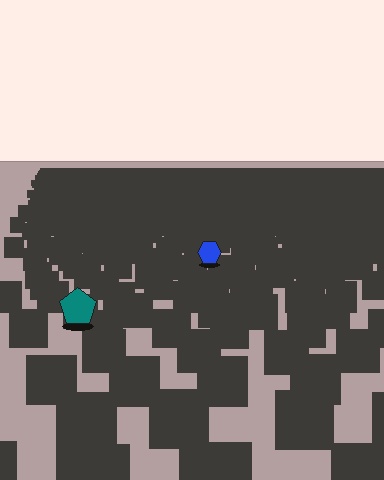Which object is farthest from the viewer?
The blue hexagon is farthest from the viewer. It appears smaller and the ground texture around it is denser.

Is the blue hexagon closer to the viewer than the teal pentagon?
No. The teal pentagon is closer — you can tell from the texture gradient: the ground texture is coarser near it.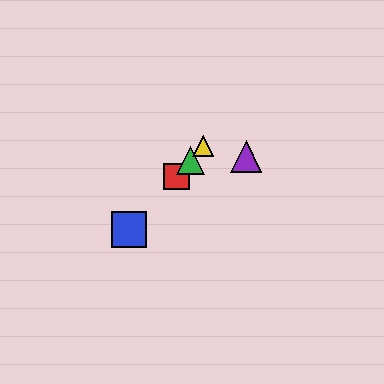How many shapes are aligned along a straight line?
4 shapes (the red square, the blue square, the green triangle, the yellow triangle) are aligned along a straight line.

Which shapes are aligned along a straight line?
The red square, the blue square, the green triangle, the yellow triangle are aligned along a straight line.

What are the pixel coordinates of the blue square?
The blue square is at (129, 229).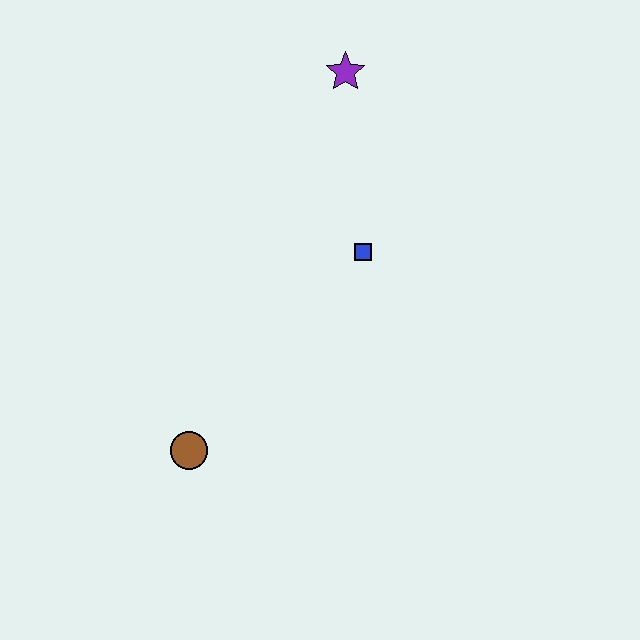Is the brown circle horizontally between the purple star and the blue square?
No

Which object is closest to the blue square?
The purple star is closest to the blue square.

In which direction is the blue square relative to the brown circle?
The blue square is above the brown circle.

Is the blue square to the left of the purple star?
No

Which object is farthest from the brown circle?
The purple star is farthest from the brown circle.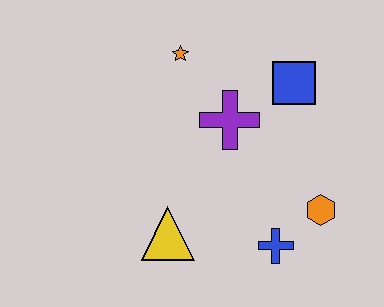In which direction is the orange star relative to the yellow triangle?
The orange star is above the yellow triangle.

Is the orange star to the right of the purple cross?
No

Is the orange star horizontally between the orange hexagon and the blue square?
No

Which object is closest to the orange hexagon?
The blue cross is closest to the orange hexagon.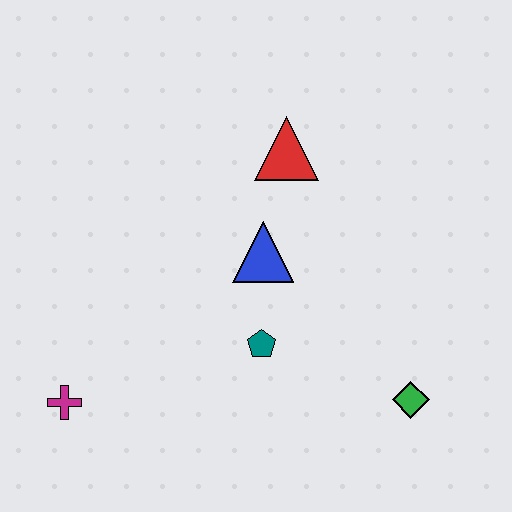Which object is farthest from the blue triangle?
The magenta cross is farthest from the blue triangle.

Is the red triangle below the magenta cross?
No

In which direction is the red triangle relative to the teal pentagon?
The red triangle is above the teal pentagon.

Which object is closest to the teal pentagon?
The blue triangle is closest to the teal pentagon.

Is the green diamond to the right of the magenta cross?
Yes